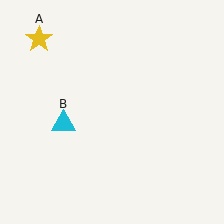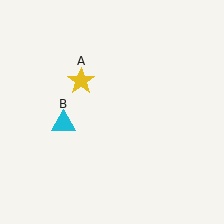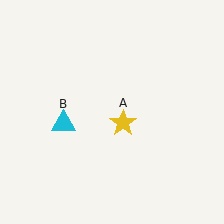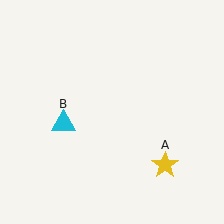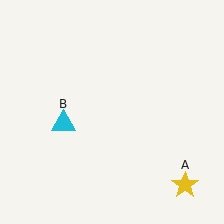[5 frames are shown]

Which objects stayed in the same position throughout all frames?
Cyan triangle (object B) remained stationary.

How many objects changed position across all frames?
1 object changed position: yellow star (object A).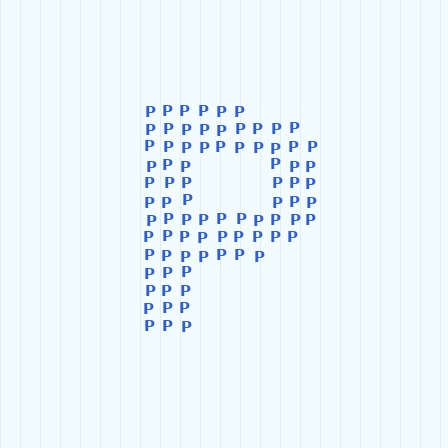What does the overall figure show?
The overall figure shows the letter P.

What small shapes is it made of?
It is made of small letter P's.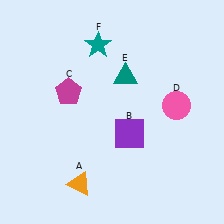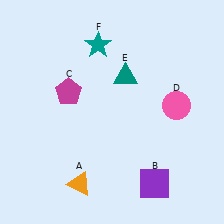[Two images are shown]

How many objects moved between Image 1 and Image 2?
1 object moved between the two images.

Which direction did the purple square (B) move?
The purple square (B) moved down.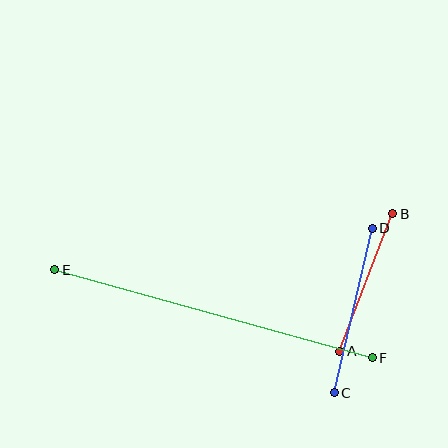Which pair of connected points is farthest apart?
Points E and F are farthest apart.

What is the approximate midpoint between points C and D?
The midpoint is at approximately (353, 310) pixels.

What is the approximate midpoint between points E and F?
The midpoint is at approximately (213, 314) pixels.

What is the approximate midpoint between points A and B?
The midpoint is at approximately (366, 283) pixels.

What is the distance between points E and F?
The distance is approximately 329 pixels.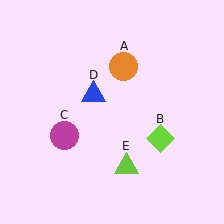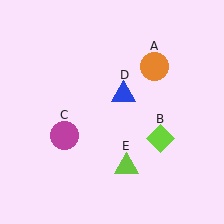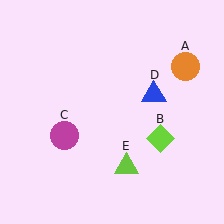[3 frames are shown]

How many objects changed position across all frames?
2 objects changed position: orange circle (object A), blue triangle (object D).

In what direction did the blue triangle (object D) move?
The blue triangle (object D) moved right.